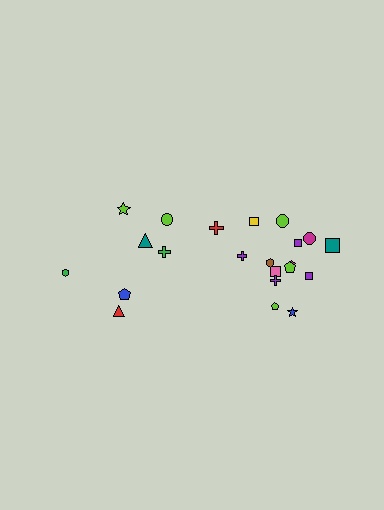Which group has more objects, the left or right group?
The right group.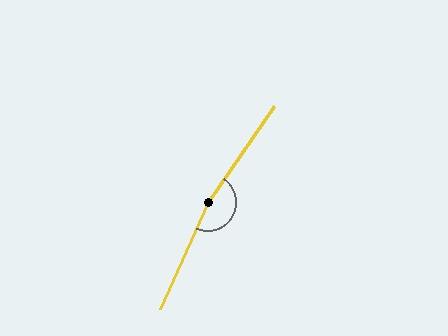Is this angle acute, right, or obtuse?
It is obtuse.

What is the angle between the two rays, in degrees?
Approximately 169 degrees.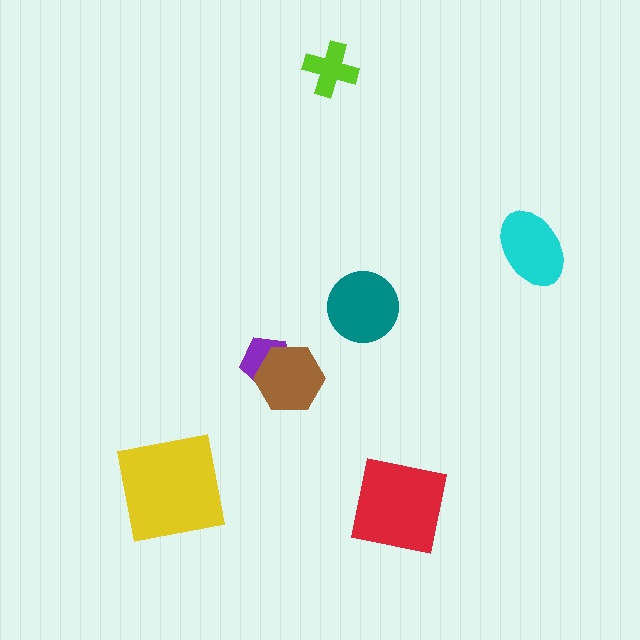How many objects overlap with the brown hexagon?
1 object overlaps with the brown hexagon.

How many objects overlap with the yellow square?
0 objects overlap with the yellow square.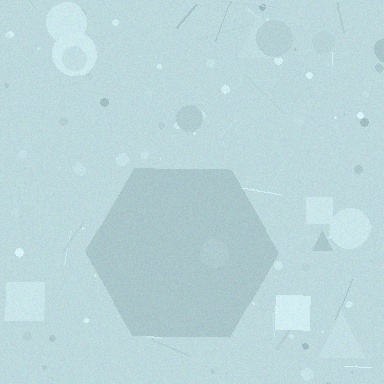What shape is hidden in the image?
A hexagon is hidden in the image.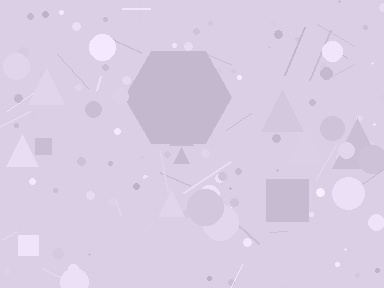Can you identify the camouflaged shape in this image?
The camouflaged shape is a hexagon.